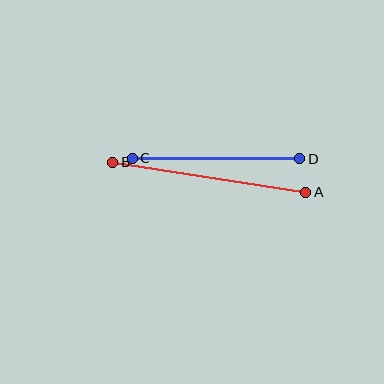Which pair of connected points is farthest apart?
Points A and B are farthest apart.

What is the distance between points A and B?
The distance is approximately 195 pixels.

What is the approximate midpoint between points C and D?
The midpoint is at approximately (216, 159) pixels.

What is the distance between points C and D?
The distance is approximately 167 pixels.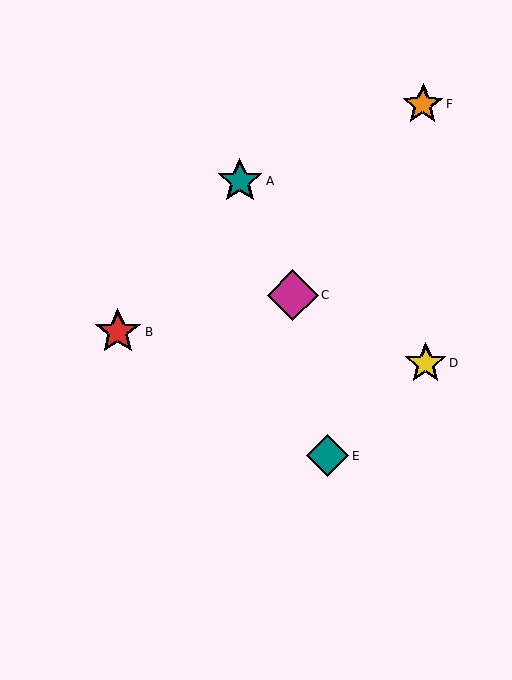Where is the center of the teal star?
The center of the teal star is at (240, 181).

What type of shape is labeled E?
Shape E is a teal diamond.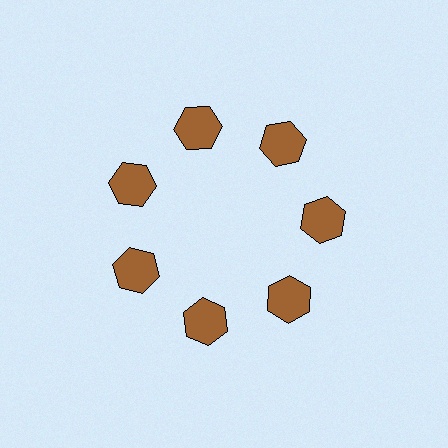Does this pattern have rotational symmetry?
Yes, this pattern has 7-fold rotational symmetry. It looks the same after rotating 51 degrees around the center.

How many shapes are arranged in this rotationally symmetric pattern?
There are 7 shapes, arranged in 7 groups of 1.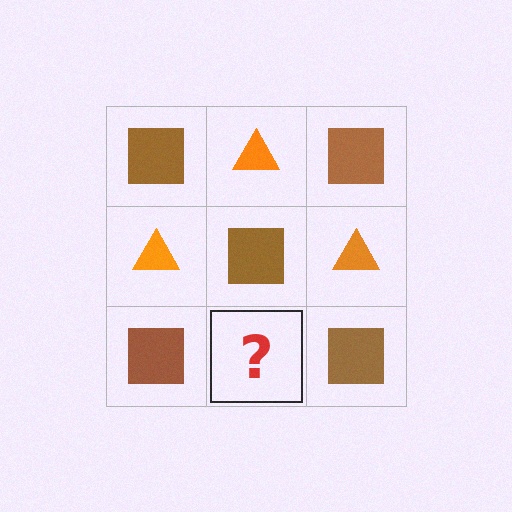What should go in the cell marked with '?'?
The missing cell should contain an orange triangle.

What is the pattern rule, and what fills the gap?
The rule is that it alternates brown square and orange triangle in a checkerboard pattern. The gap should be filled with an orange triangle.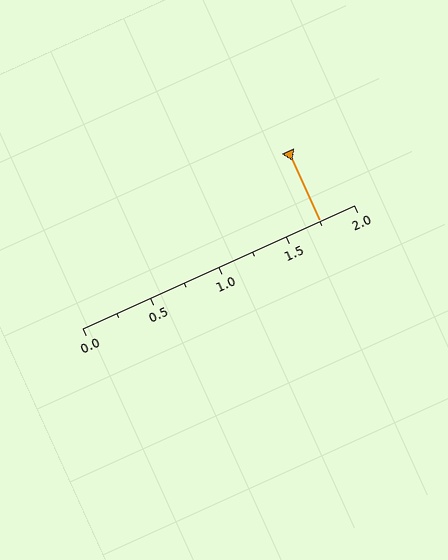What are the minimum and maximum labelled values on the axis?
The axis runs from 0.0 to 2.0.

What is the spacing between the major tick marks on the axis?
The major ticks are spaced 0.5 apart.